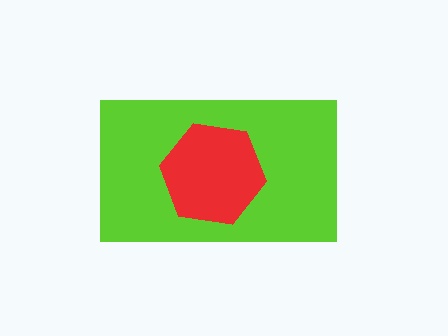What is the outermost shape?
The lime rectangle.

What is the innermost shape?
The red hexagon.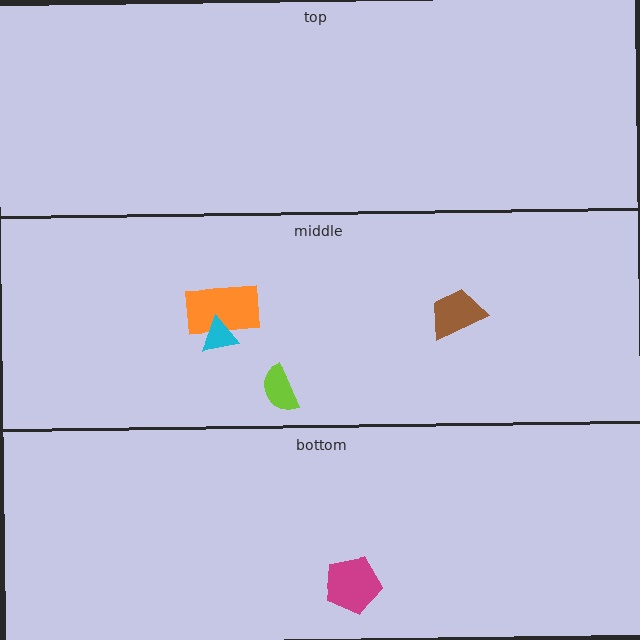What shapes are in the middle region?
The orange rectangle, the brown trapezoid, the lime semicircle, the cyan triangle.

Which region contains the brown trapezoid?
The middle region.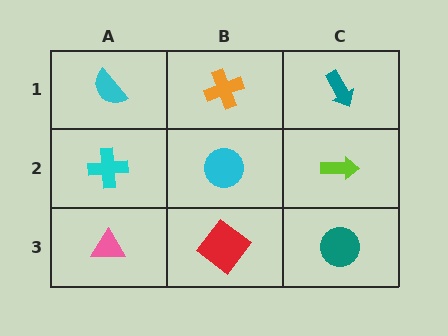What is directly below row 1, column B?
A cyan circle.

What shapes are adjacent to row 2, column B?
An orange cross (row 1, column B), a red diamond (row 3, column B), a cyan cross (row 2, column A), a lime arrow (row 2, column C).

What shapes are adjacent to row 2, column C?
A teal arrow (row 1, column C), a teal circle (row 3, column C), a cyan circle (row 2, column B).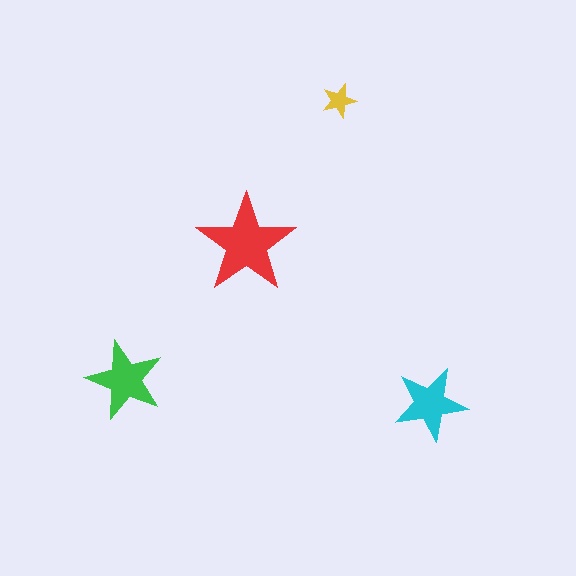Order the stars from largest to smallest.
the red one, the green one, the cyan one, the yellow one.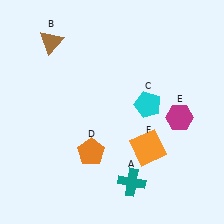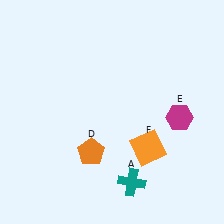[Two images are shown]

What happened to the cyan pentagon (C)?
The cyan pentagon (C) was removed in Image 2. It was in the top-right area of Image 1.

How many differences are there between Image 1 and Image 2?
There are 2 differences between the two images.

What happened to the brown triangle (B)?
The brown triangle (B) was removed in Image 2. It was in the top-left area of Image 1.